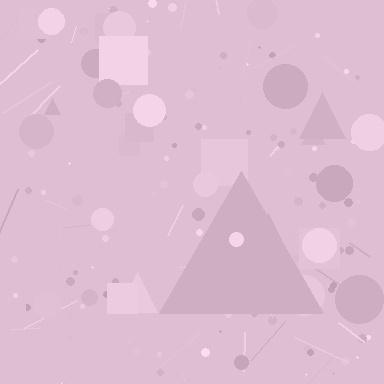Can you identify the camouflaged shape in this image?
The camouflaged shape is a triangle.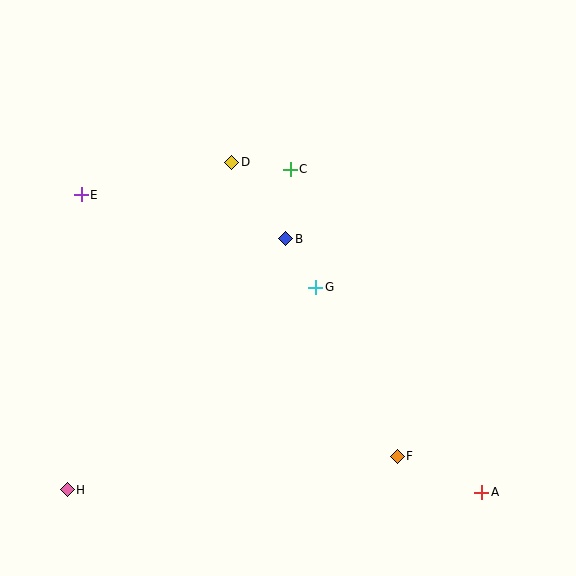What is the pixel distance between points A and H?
The distance between A and H is 414 pixels.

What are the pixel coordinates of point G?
Point G is at (316, 287).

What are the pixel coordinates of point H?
Point H is at (67, 490).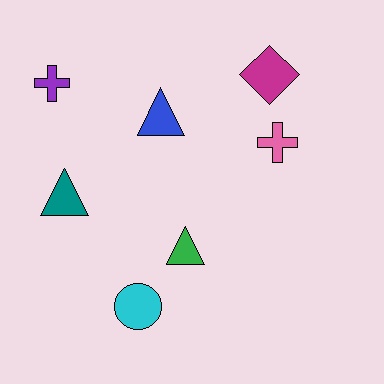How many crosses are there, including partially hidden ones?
There are 2 crosses.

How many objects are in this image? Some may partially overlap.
There are 7 objects.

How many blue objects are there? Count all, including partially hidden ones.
There is 1 blue object.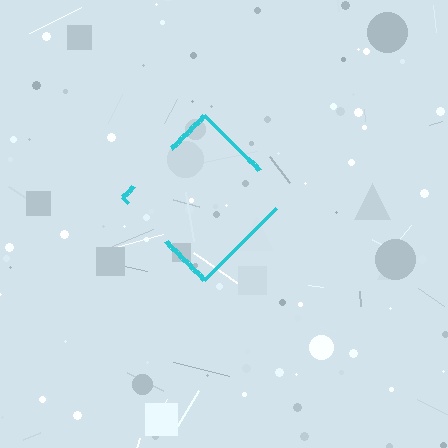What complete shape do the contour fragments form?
The contour fragments form a diamond.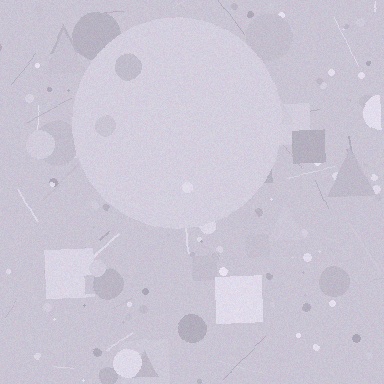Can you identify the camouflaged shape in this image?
The camouflaged shape is a circle.